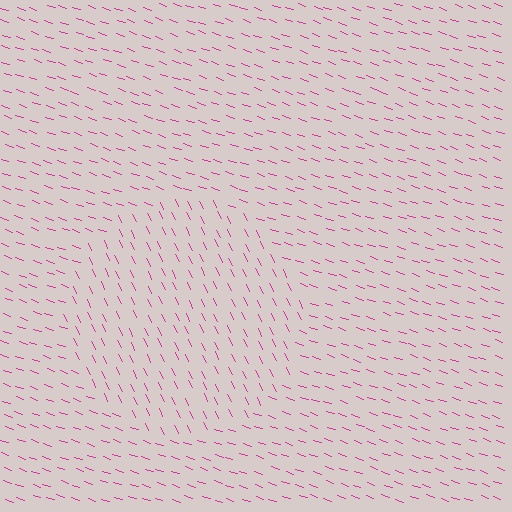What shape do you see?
I see a circle.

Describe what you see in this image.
The image is filled with small magenta line segments. A circle region in the image has lines oriented differently from the surrounding lines, creating a visible texture boundary.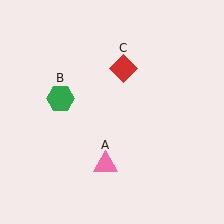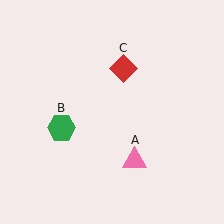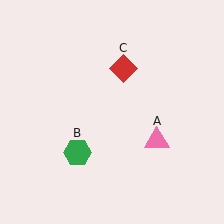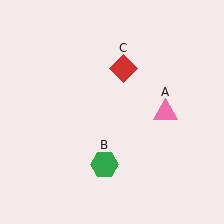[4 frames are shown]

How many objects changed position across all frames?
2 objects changed position: pink triangle (object A), green hexagon (object B).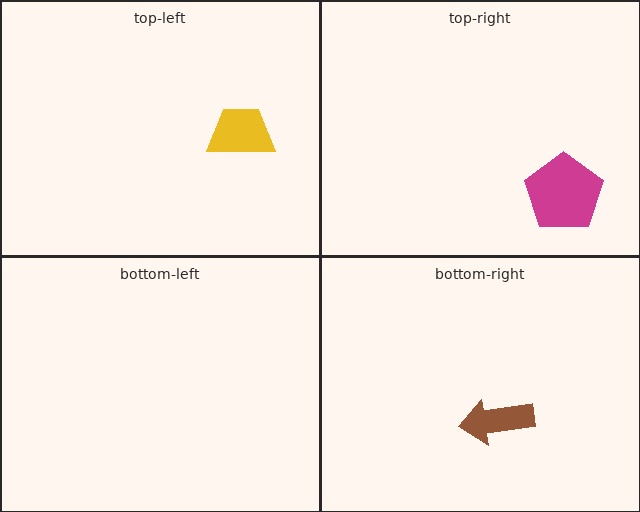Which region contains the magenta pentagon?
The top-right region.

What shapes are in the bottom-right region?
The brown arrow.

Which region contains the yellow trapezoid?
The top-left region.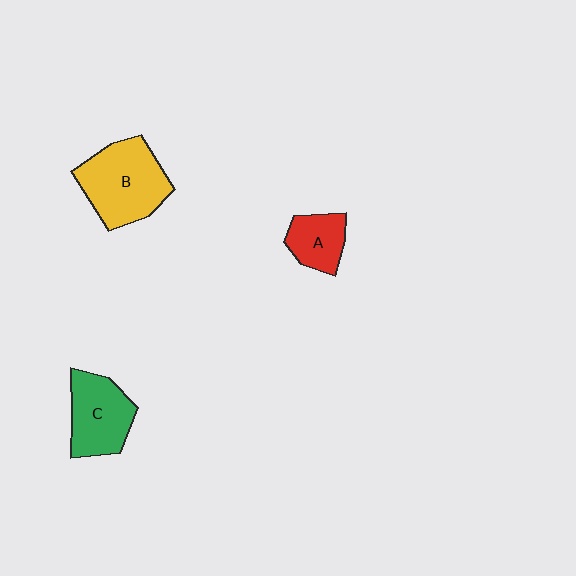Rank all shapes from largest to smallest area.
From largest to smallest: B (yellow), C (green), A (red).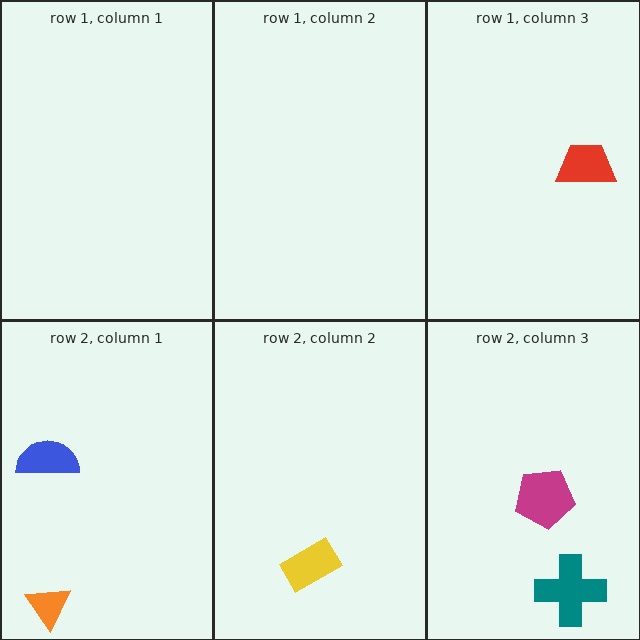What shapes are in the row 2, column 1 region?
The orange triangle, the blue semicircle.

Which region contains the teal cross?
The row 2, column 3 region.